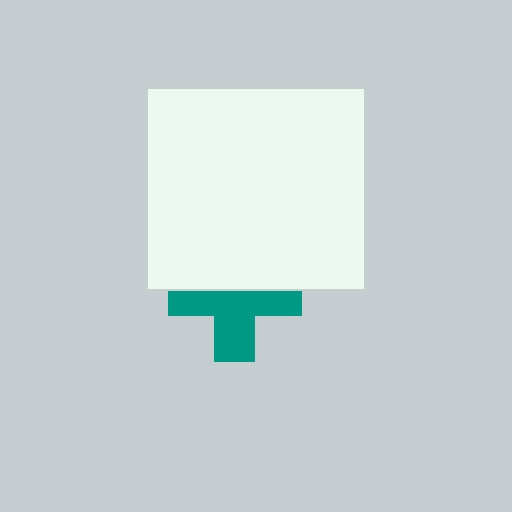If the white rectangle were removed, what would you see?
You would see the complete teal cross.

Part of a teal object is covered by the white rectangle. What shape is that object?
It is a cross.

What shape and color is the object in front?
The object in front is a white rectangle.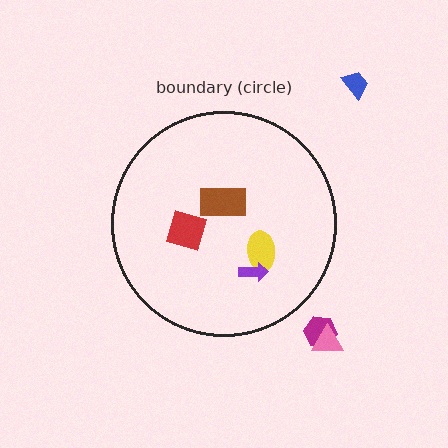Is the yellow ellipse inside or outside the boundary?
Inside.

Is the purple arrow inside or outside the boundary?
Inside.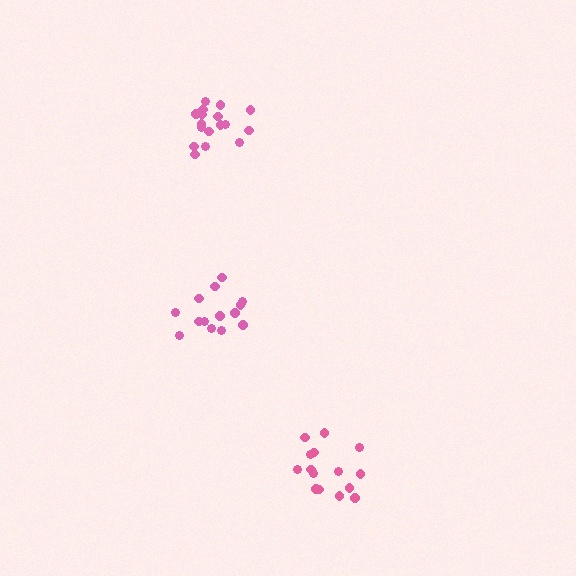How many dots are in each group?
Group 1: 15 dots, Group 2: 17 dots, Group 3: 14 dots (46 total).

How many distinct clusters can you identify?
There are 3 distinct clusters.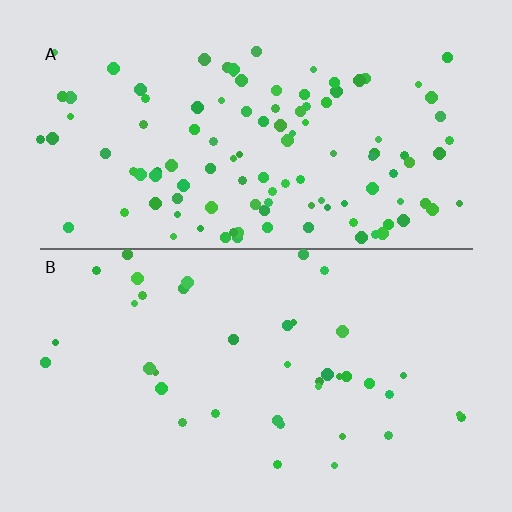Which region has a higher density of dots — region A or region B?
A (the top).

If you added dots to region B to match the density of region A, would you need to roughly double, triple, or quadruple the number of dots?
Approximately triple.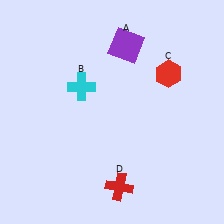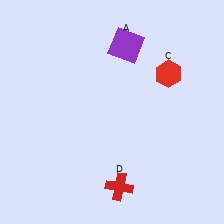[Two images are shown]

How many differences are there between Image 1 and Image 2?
There is 1 difference between the two images.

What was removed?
The cyan cross (B) was removed in Image 2.